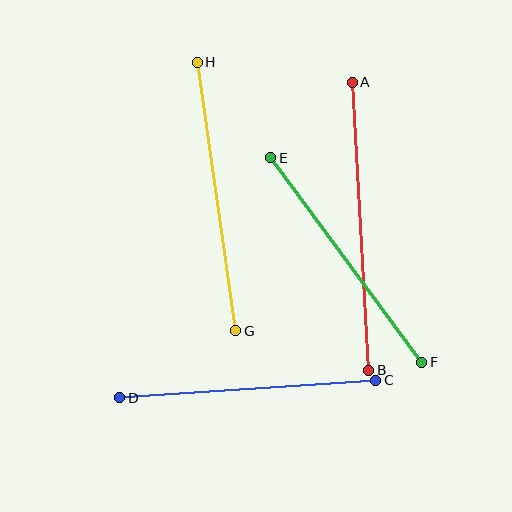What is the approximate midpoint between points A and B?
The midpoint is at approximately (361, 226) pixels.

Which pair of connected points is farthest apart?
Points A and B are farthest apart.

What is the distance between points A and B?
The distance is approximately 288 pixels.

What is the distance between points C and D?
The distance is approximately 257 pixels.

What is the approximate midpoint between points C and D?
The midpoint is at approximately (248, 389) pixels.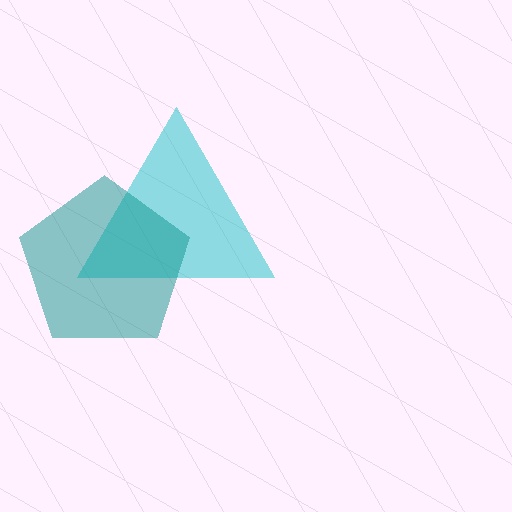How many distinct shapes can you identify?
There are 2 distinct shapes: a cyan triangle, a teal pentagon.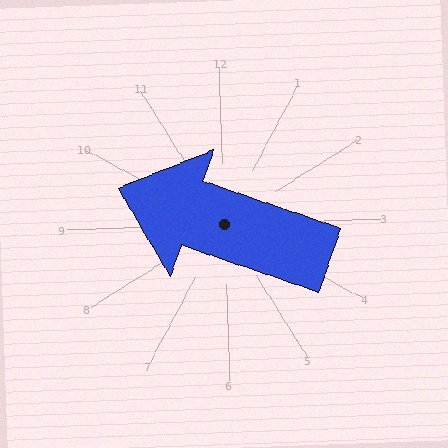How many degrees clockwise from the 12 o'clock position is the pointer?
Approximately 291 degrees.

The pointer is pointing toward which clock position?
Roughly 10 o'clock.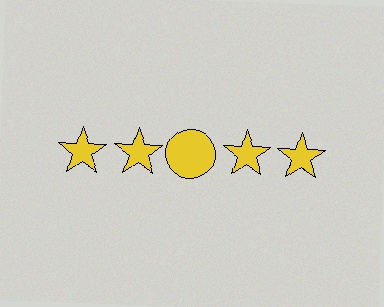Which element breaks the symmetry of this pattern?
The yellow circle in the top row, center column breaks the symmetry. All other shapes are yellow stars.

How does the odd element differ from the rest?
It has a different shape: circle instead of star.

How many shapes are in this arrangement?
There are 5 shapes arranged in a grid pattern.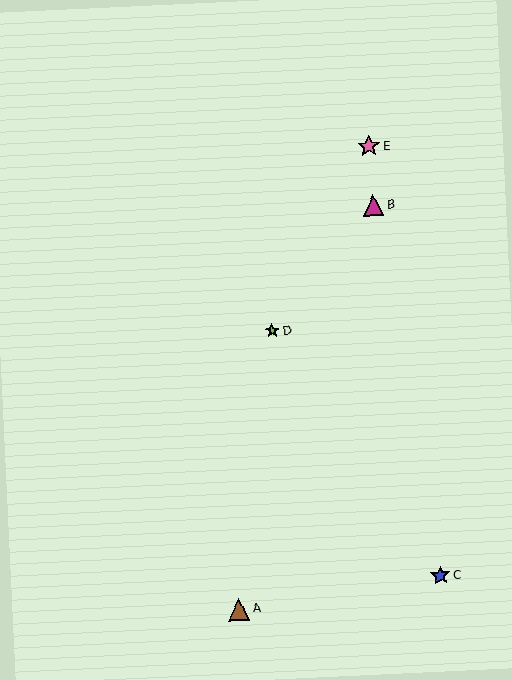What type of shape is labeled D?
Shape D is a lime star.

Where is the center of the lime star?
The center of the lime star is at (272, 331).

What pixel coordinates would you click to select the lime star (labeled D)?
Click at (272, 331) to select the lime star D.